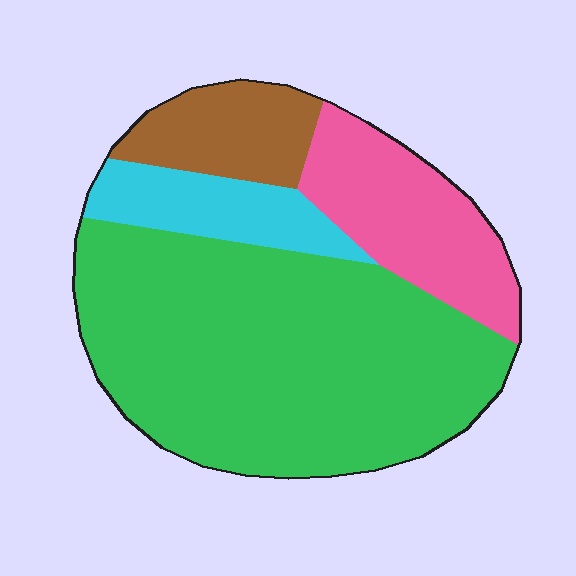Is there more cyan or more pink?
Pink.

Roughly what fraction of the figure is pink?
Pink takes up between a sixth and a third of the figure.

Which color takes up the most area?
Green, at roughly 60%.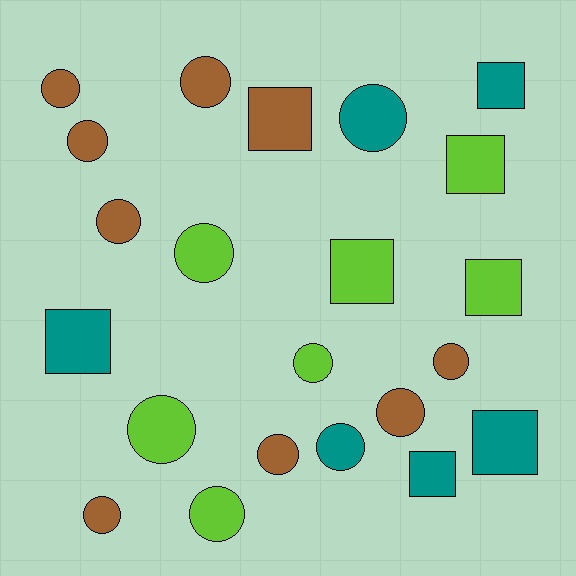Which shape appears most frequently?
Circle, with 14 objects.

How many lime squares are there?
There are 3 lime squares.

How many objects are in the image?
There are 22 objects.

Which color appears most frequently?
Brown, with 9 objects.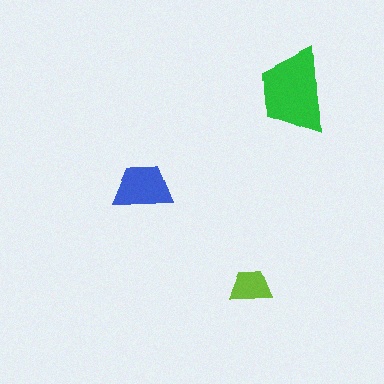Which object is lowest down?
The lime trapezoid is bottommost.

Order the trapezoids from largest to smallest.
the green one, the blue one, the lime one.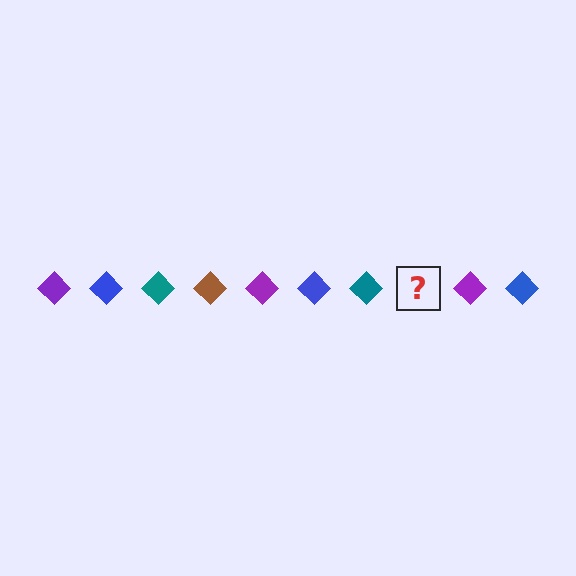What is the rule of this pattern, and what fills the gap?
The rule is that the pattern cycles through purple, blue, teal, brown diamonds. The gap should be filled with a brown diamond.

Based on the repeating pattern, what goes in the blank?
The blank should be a brown diamond.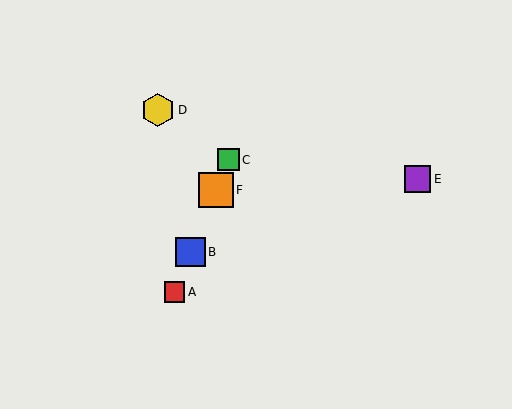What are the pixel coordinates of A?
Object A is at (175, 292).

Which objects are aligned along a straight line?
Objects A, B, C, F are aligned along a straight line.